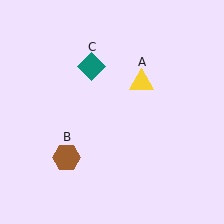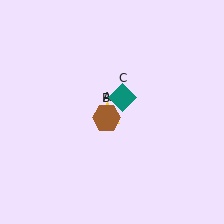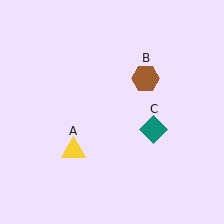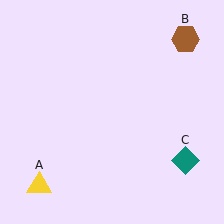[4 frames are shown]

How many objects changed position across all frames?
3 objects changed position: yellow triangle (object A), brown hexagon (object B), teal diamond (object C).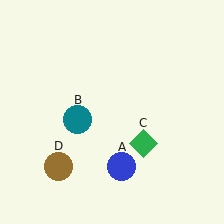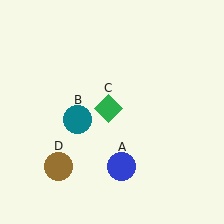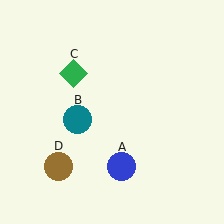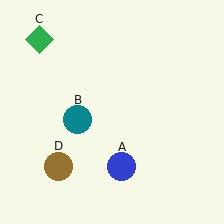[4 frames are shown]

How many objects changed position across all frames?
1 object changed position: green diamond (object C).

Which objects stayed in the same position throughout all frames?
Blue circle (object A) and teal circle (object B) and brown circle (object D) remained stationary.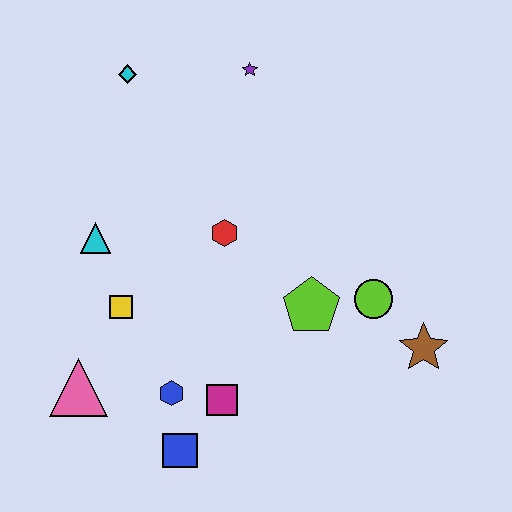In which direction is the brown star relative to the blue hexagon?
The brown star is to the right of the blue hexagon.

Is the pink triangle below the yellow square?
Yes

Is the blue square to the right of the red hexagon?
No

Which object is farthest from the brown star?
The cyan diamond is farthest from the brown star.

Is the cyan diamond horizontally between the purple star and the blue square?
No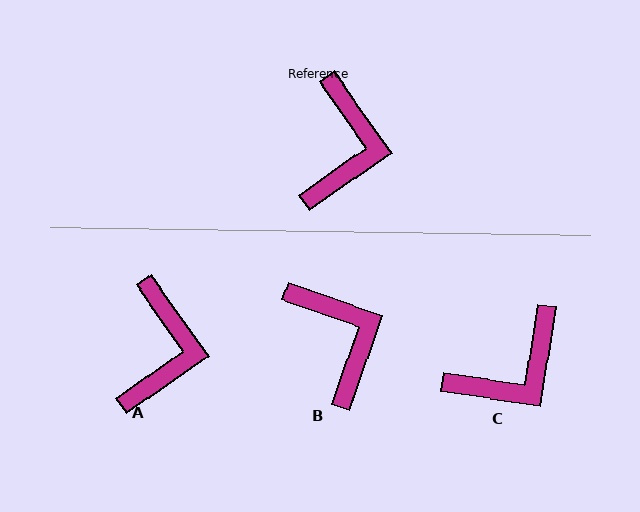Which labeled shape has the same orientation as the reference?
A.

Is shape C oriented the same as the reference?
No, it is off by about 44 degrees.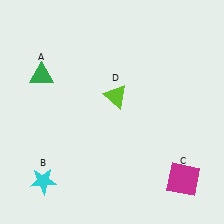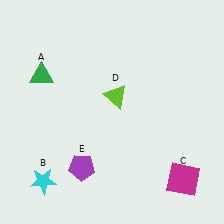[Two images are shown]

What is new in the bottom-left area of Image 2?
A purple pentagon (E) was added in the bottom-left area of Image 2.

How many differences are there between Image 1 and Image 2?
There is 1 difference between the two images.